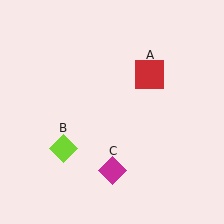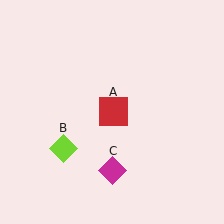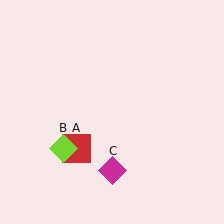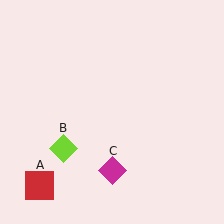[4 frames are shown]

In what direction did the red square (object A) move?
The red square (object A) moved down and to the left.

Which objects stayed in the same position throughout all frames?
Lime diamond (object B) and magenta diamond (object C) remained stationary.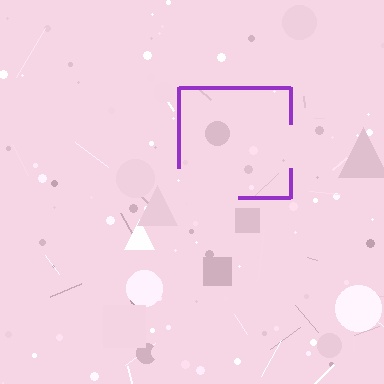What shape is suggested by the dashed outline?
The dashed outline suggests a square.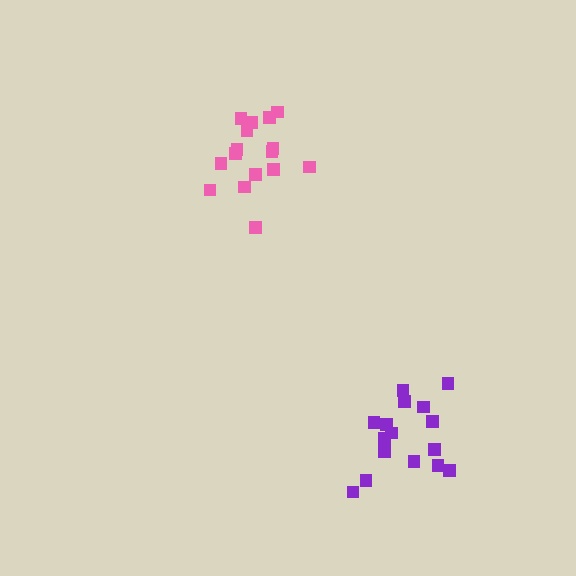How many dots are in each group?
Group 1: 16 dots, Group 2: 16 dots (32 total).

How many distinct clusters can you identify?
There are 2 distinct clusters.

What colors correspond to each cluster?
The clusters are colored: pink, purple.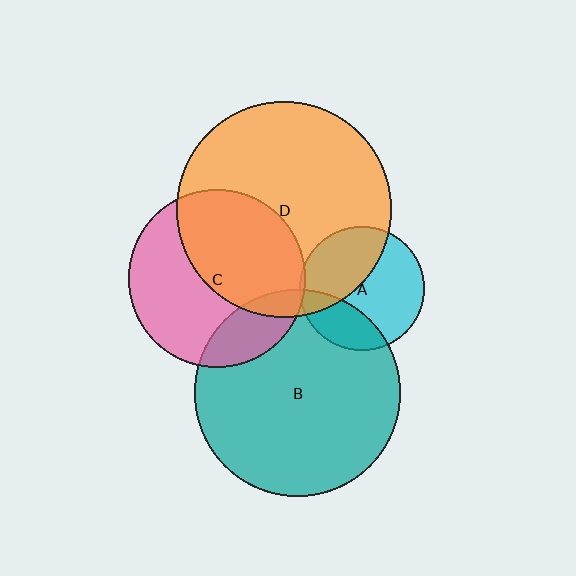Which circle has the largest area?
Circle D (orange).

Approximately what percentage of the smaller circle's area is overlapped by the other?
Approximately 5%.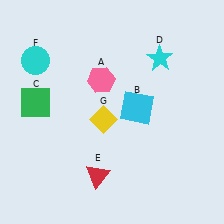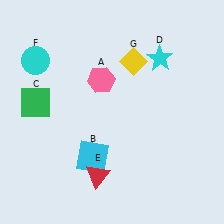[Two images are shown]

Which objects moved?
The objects that moved are: the cyan square (B), the yellow diamond (G).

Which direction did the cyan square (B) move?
The cyan square (B) moved down.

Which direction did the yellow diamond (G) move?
The yellow diamond (G) moved up.